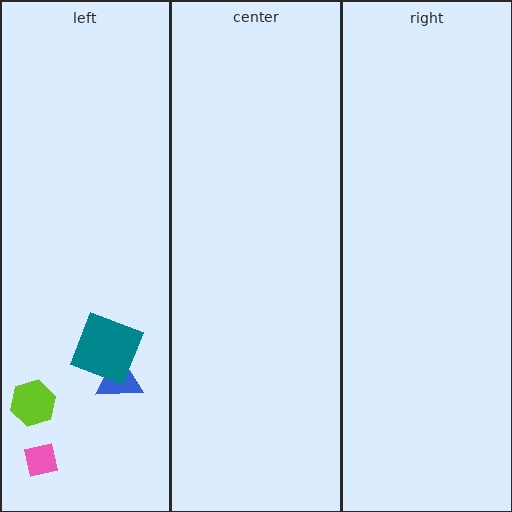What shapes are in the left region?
The blue triangle, the lime hexagon, the pink square, the teal square.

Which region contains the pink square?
The left region.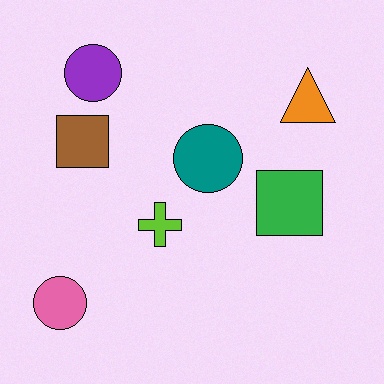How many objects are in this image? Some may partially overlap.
There are 7 objects.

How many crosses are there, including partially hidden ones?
There is 1 cross.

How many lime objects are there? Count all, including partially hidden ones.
There is 1 lime object.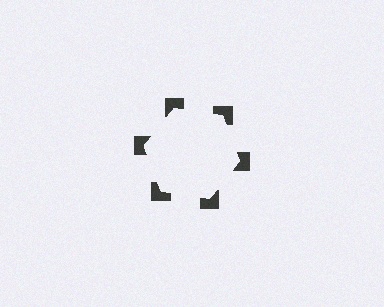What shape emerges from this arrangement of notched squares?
An illusory hexagon — its edges are inferred from the aligned wedge cuts in the notched squares, not physically drawn.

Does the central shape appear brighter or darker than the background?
It typically appears slightly brighter than the background, even though no actual brightness change is drawn.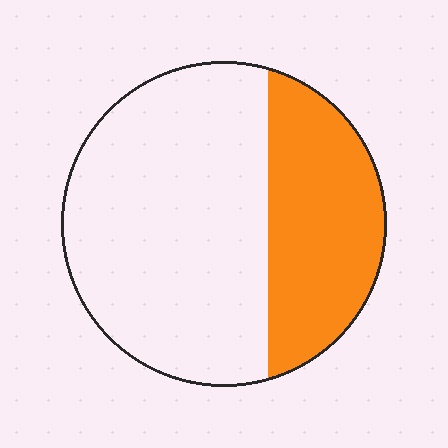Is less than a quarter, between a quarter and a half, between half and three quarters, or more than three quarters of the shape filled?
Between a quarter and a half.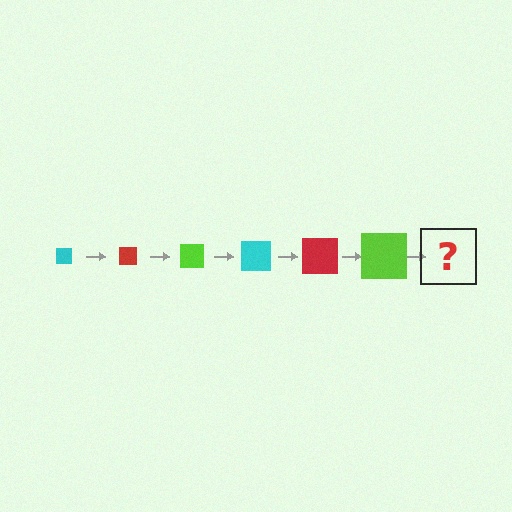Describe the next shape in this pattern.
It should be a cyan square, larger than the previous one.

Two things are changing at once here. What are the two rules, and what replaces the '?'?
The two rules are that the square grows larger each step and the color cycles through cyan, red, and lime. The '?' should be a cyan square, larger than the previous one.